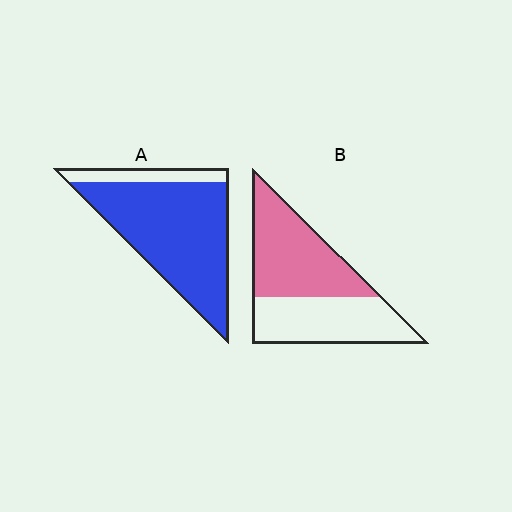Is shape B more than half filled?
Roughly half.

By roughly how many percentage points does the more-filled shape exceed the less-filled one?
By roughly 30 percentage points (A over B).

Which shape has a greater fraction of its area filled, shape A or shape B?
Shape A.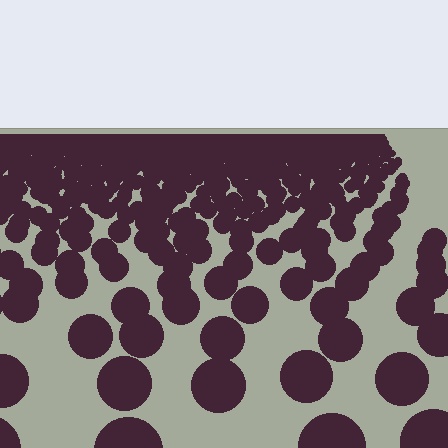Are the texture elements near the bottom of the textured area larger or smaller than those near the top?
Larger. Near the bottom, elements are closer to the viewer and appear at a bigger on-screen size.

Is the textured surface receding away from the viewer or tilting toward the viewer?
The surface is receding away from the viewer. Texture elements get smaller and denser toward the top.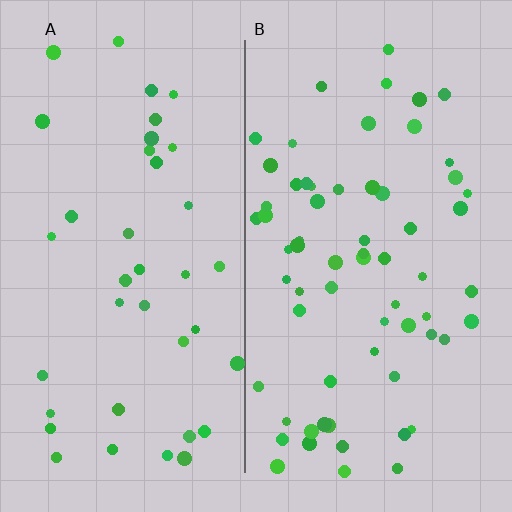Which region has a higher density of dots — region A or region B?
B (the right).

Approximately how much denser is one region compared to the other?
Approximately 1.7× — region B over region A.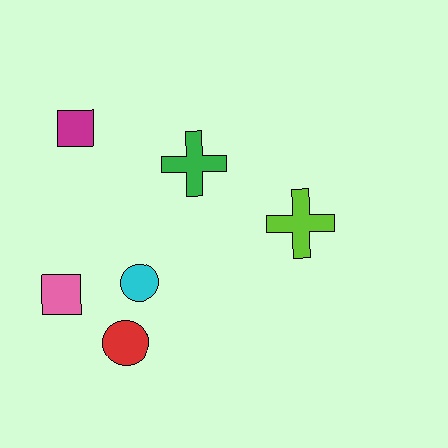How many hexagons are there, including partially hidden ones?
There are no hexagons.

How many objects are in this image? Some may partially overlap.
There are 6 objects.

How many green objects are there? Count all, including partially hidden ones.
There is 1 green object.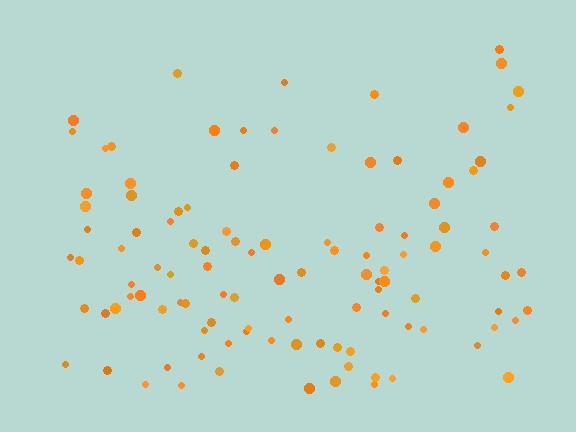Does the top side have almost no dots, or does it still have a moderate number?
Still a moderate number, just noticeably fewer than the bottom.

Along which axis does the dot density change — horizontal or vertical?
Vertical.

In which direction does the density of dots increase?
From top to bottom, with the bottom side densest.